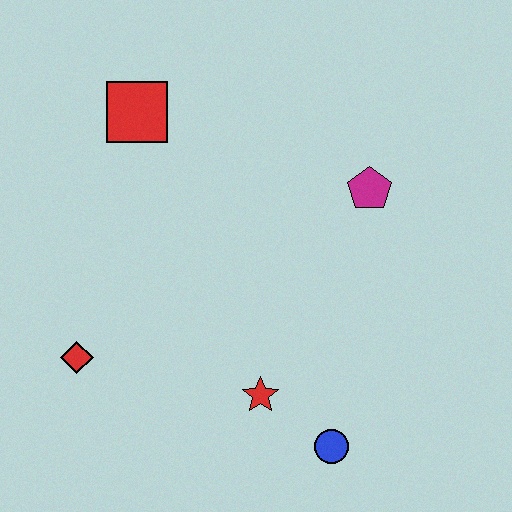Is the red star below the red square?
Yes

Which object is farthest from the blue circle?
The red square is farthest from the blue circle.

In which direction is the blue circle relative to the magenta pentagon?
The blue circle is below the magenta pentagon.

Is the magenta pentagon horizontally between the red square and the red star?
No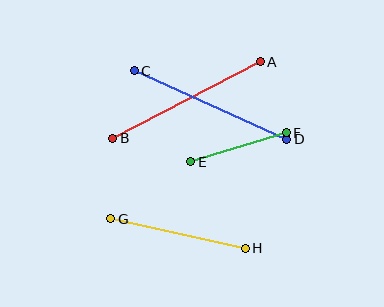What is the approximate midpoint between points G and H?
The midpoint is at approximately (178, 233) pixels.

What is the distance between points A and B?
The distance is approximately 166 pixels.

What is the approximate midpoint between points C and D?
The midpoint is at approximately (210, 105) pixels.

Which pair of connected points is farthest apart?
Points C and D are farthest apart.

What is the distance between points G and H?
The distance is approximately 137 pixels.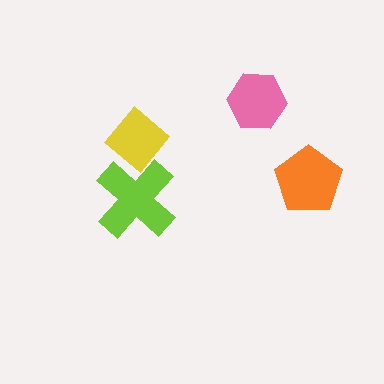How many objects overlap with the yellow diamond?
1 object overlaps with the yellow diamond.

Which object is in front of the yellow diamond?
The lime cross is in front of the yellow diamond.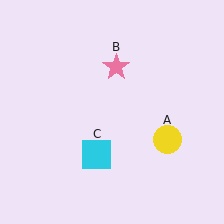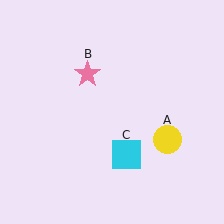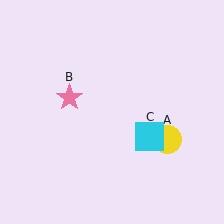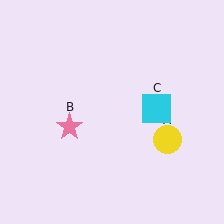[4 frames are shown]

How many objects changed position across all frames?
2 objects changed position: pink star (object B), cyan square (object C).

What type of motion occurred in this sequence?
The pink star (object B), cyan square (object C) rotated counterclockwise around the center of the scene.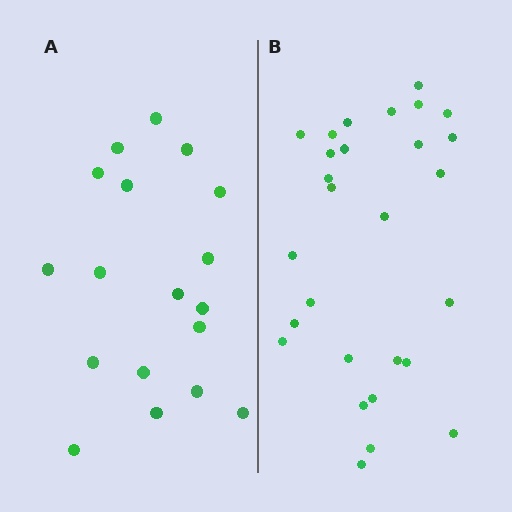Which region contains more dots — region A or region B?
Region B (the right region) has more dots.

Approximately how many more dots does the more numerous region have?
Region B has roughly 10 or so more dots than region A.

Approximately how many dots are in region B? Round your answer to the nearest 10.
About 30 dots. (The exact count is 28, which rounds to 30.)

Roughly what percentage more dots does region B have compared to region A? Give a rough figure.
About 55% more.